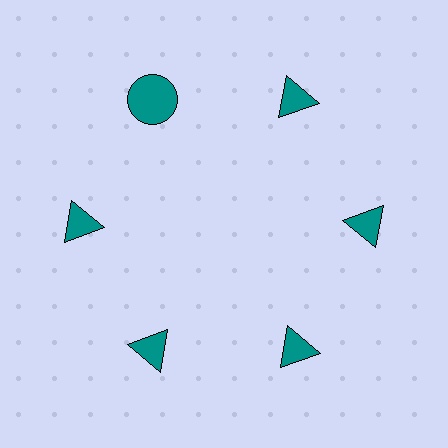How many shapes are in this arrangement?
There are 6 shapes arranged in a ring pattern.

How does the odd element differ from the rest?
It has a different shape: circle instead of triangle.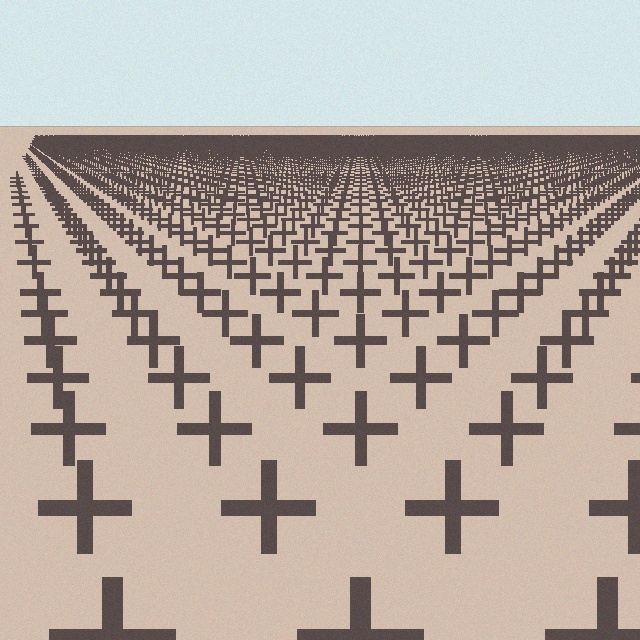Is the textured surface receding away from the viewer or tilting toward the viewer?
The surface is receding away from the viewer. Texture elements get smaller and denser toward the top.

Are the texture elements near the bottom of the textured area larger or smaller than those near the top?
Larger. Near the bottom, elements are closer to the viewer and appear at a bigger on-screen size.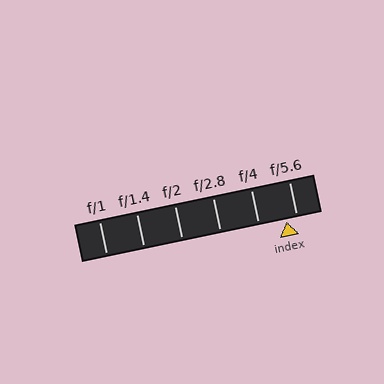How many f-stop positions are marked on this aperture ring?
There are 6 f-stop positions marked.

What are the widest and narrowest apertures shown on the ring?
The widest aperture shown is f/1 and the narrowest is f/5.6.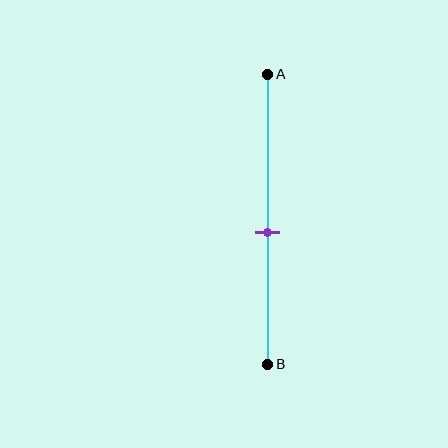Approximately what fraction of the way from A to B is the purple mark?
The purple mark is approximately 55% of the way from A to B.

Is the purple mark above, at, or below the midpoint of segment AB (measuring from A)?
The purple mark is below the midpoint of segment AB.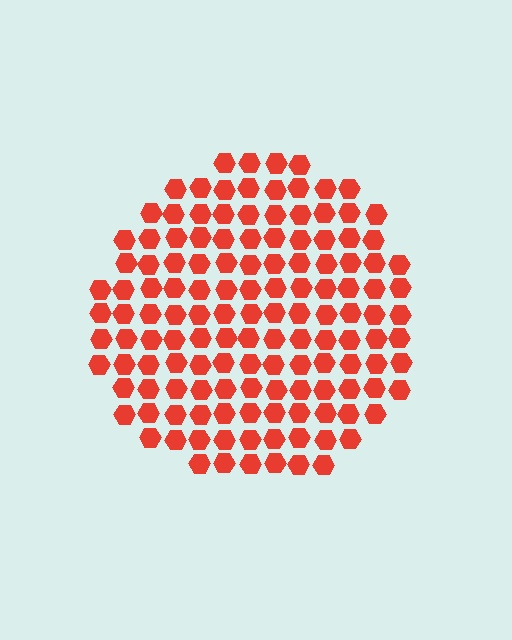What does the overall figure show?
The overall figure shows a circle.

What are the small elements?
The small elements are hexagons.